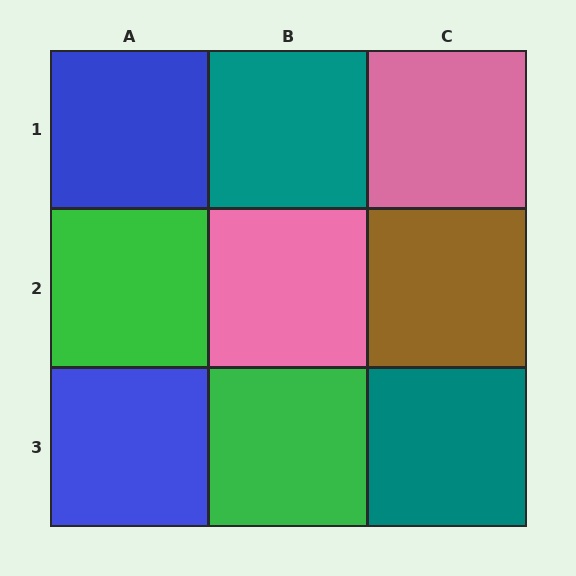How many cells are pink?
2 cells are pink.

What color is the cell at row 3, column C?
Teal.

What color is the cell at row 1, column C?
Pink.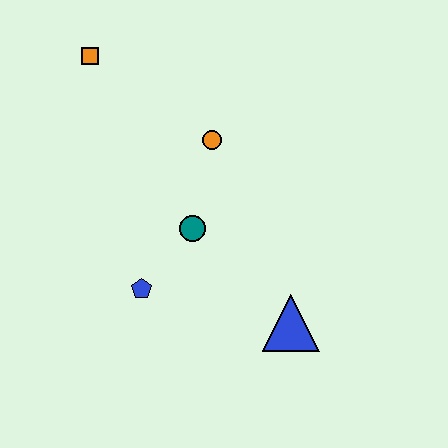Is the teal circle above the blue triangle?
Yes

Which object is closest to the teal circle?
The blue pentagon is closest to the teal circle.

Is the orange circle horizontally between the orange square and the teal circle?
No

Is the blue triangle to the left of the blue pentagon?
No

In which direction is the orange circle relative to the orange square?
The orange circle is to the right of the orange square.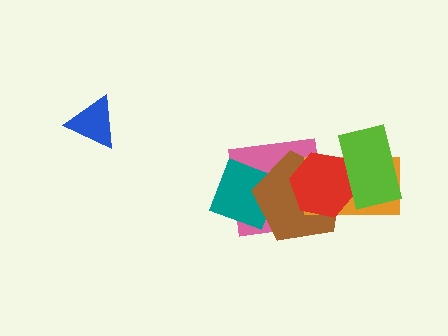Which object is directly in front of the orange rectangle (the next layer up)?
The red hexagon is directly in front of the orange rectangle.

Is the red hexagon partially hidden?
Yes, it is partially covered by another shape.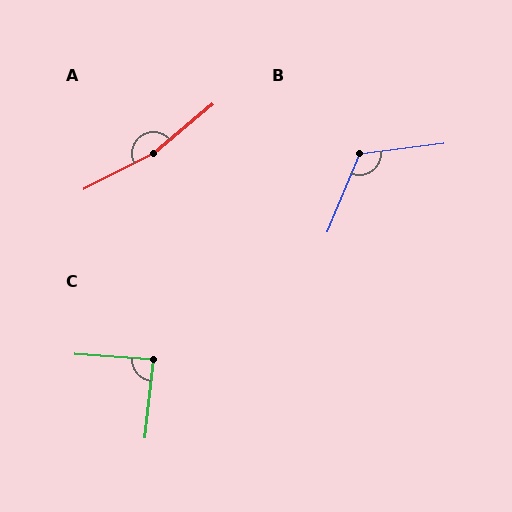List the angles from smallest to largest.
C (88°), B (120°), A (167°).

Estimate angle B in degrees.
Approximately 120 degrees.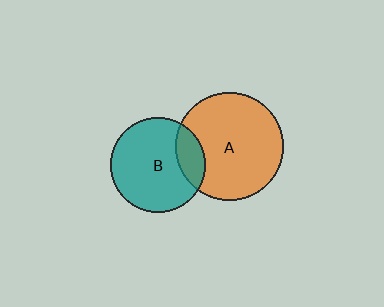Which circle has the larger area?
Circle A (orange).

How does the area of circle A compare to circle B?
Approximately 1.3 times.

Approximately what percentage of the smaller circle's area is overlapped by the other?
Approximately 20%.